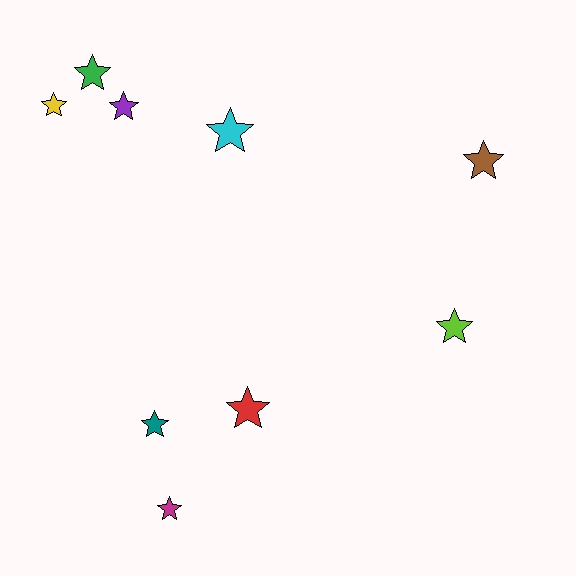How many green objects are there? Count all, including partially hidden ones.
There is 1 green object.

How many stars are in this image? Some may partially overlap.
There are 9 stars.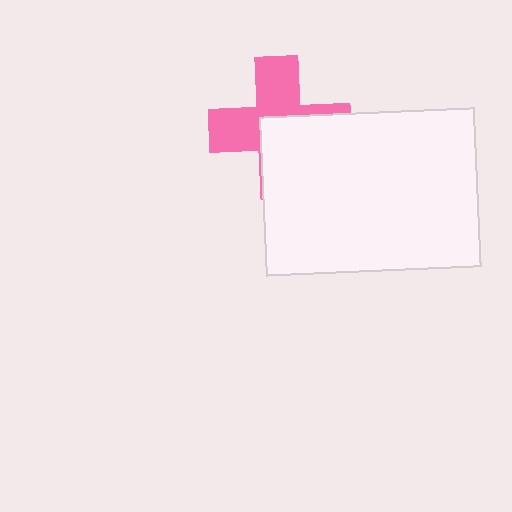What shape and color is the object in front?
The object in front is a white rectangle.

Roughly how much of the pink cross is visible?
About half of it is visible (roughly 52%).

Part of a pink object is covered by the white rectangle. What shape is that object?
It is a cross.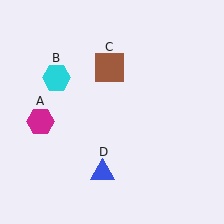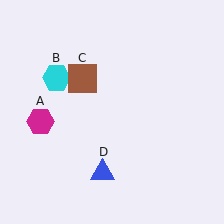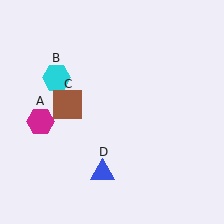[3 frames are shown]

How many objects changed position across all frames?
1 object changed position: brown square (object C).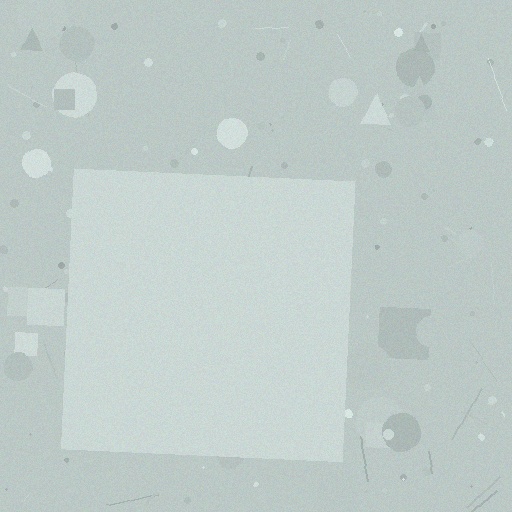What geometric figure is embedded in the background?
A square is embedded in the background.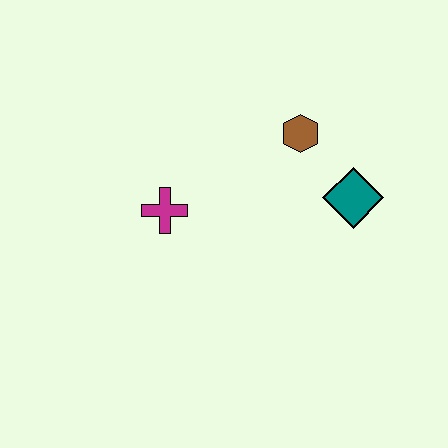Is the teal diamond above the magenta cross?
Yes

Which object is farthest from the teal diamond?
The magenta cross is farthest from the teal diamond.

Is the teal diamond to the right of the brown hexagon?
Yes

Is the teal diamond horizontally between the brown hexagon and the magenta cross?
No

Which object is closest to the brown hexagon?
The teal diamond is closest to the brown hexagon.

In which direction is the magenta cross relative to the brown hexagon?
The magenta cross is to the left of the brown hexagon.